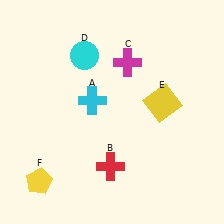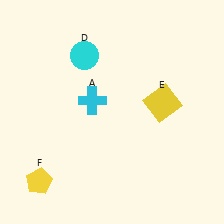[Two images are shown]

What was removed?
The magenta cross (C), the red cross (B) were removed in Image 2.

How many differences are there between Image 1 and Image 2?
There are 2 differences between the two images.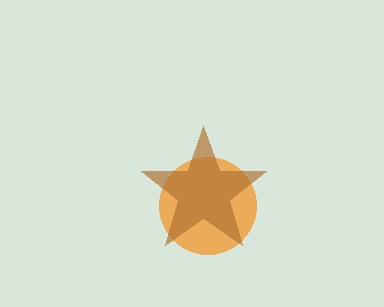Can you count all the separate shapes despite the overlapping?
Yes, there are 2 separate shapes.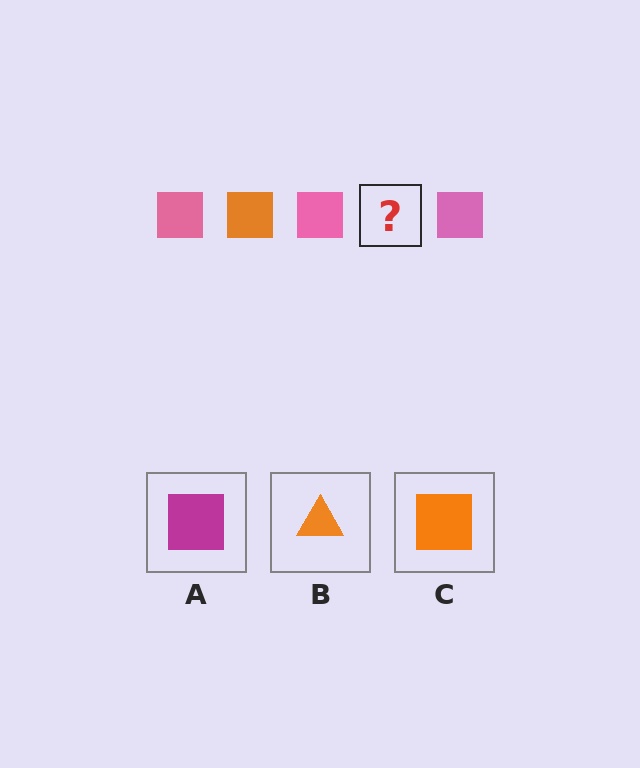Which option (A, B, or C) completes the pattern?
C.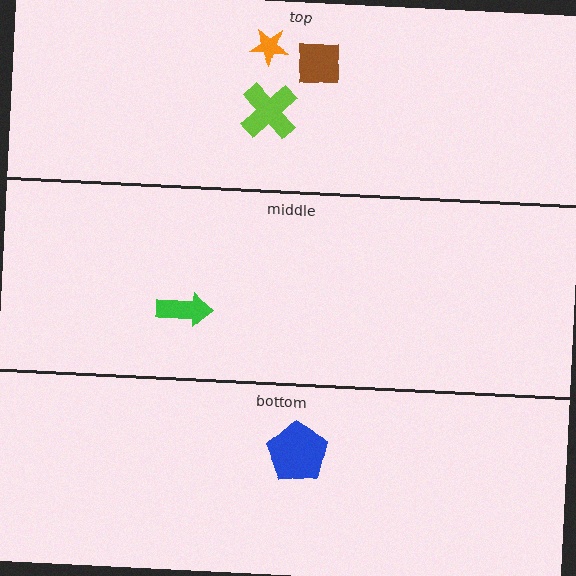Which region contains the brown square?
The top region.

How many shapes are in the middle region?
1.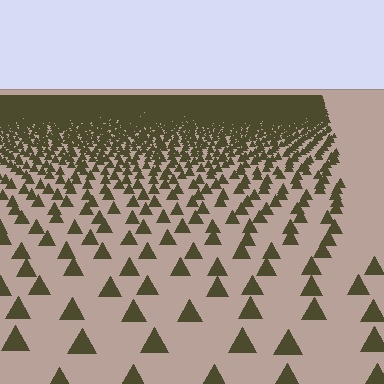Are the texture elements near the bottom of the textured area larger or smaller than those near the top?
Larger. Near the bottom, elements are closer to the viewer and appear at a bigger on-screen size.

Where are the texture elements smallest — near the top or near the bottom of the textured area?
Near the top.